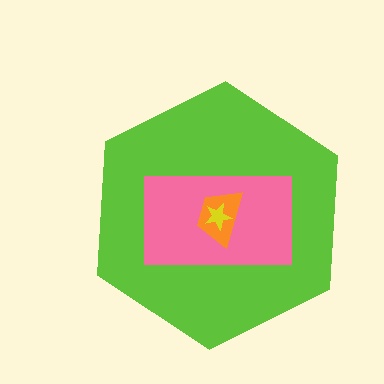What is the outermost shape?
The lime hexagon.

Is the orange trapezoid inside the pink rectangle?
Yes.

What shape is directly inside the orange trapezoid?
The yellow star.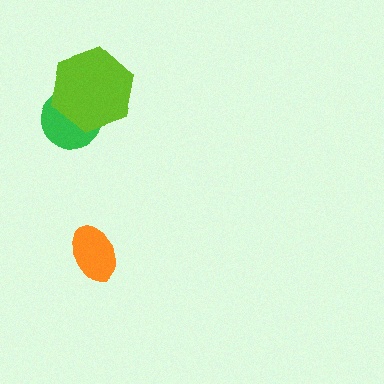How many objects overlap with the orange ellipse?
0 objects overlap with the orange ellipse.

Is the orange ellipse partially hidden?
No, no other shape covers it.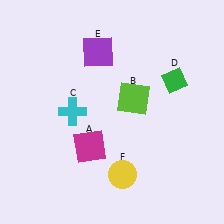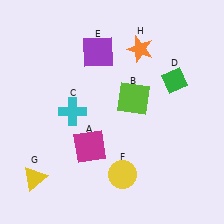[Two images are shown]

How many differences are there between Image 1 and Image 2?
There are 2 differences between the two images.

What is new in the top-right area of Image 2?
An orange star (H) was added in the top-right area of Image 2.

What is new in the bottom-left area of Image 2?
A yellow triangle (G) was added in the bottom-left area of Image 2.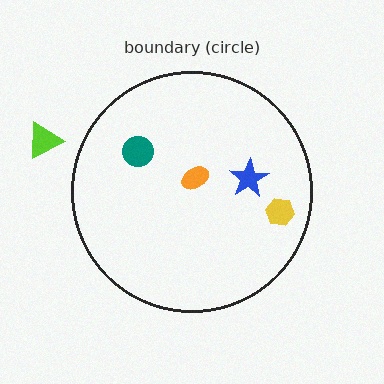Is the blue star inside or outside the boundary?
Inside.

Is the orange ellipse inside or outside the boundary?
Inside.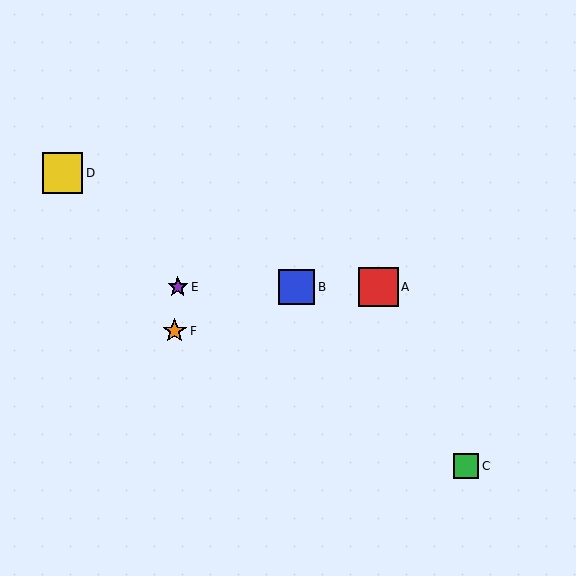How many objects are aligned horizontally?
3 objects (A, B, E) are aligned horizontally.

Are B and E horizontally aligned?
Yes, both are at y≈287.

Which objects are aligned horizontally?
Objects A, B, E are aligned horizontally.